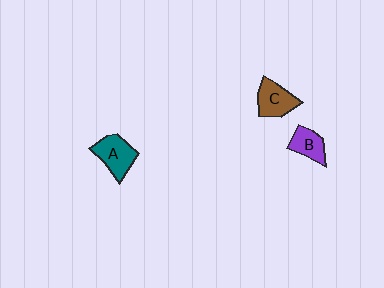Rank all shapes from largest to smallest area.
From largest to smallest: A (teal), C (brown), B (purple).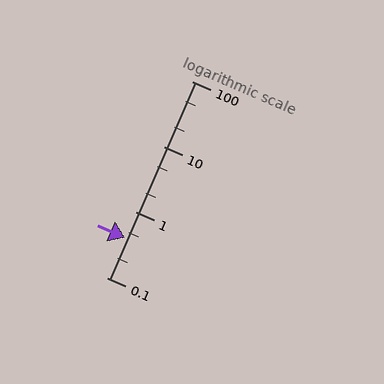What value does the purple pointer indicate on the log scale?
The pointer indicates approximately 0.41.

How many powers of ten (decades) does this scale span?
The scale spans 3 decades, from 0.1 to 100.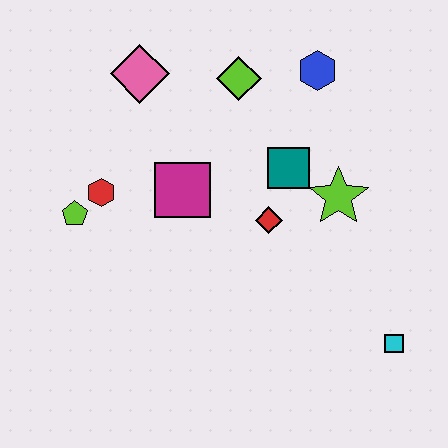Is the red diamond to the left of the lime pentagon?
No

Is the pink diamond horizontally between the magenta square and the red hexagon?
Yes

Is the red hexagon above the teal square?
No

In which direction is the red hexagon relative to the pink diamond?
The red hexagon is below the pink diamond.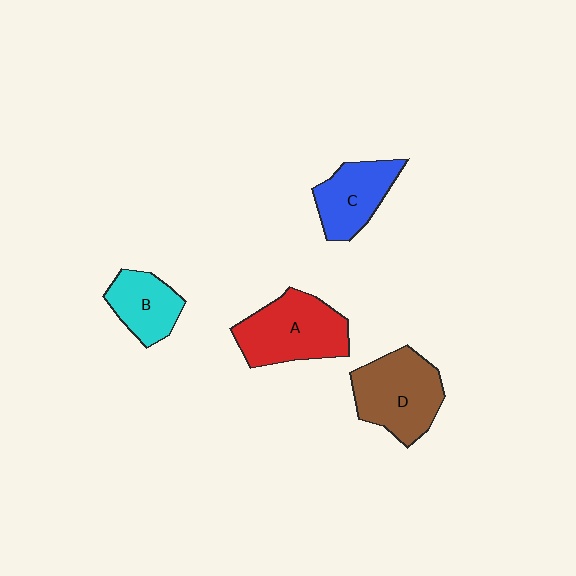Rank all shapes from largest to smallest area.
From largest to smallest: A (red), D (brown), C (blue), B (cyan).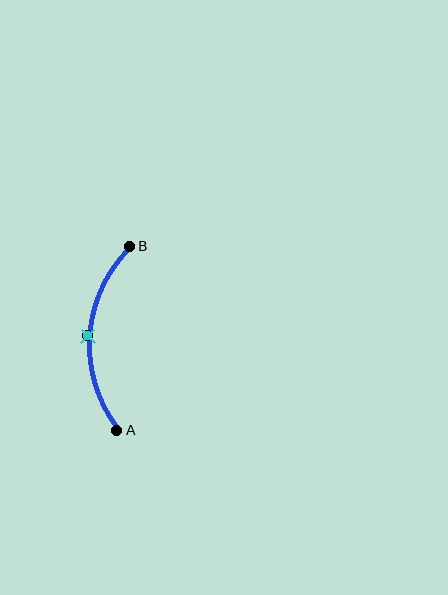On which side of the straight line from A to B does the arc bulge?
The arc bulges to the left of the straight line connecting A and B.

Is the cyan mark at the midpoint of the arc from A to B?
Yes. The cyan mark lies on the arc at equal arc-length from both A and B — it is the arc midpoint.